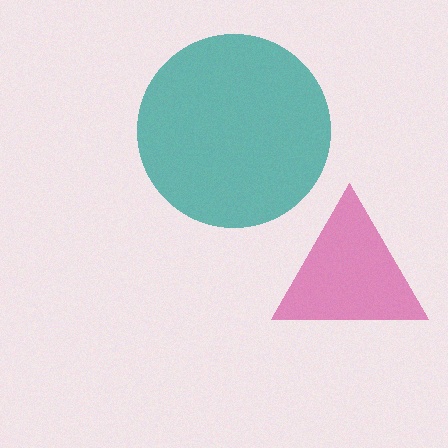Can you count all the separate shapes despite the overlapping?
Yes, there are 2 separate shapes.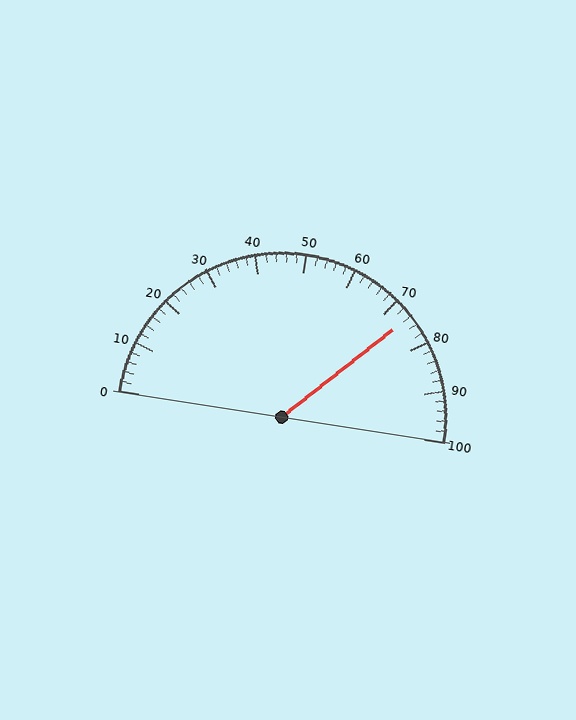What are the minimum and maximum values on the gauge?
The gauge ranges from 0 to 100.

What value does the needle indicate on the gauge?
The needle indicates approximately 74.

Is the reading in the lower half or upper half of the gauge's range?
The reading is in the upper half of the range (0 to 100).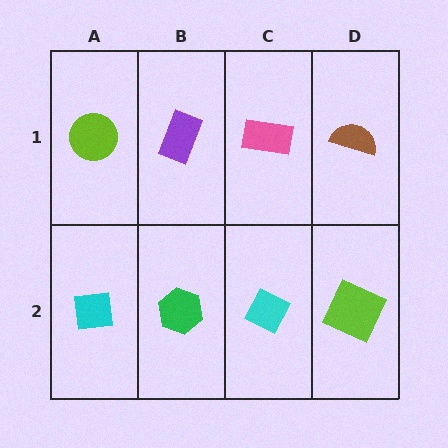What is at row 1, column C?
A pink rectangle.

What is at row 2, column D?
A lime square.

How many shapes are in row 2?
4 shapes.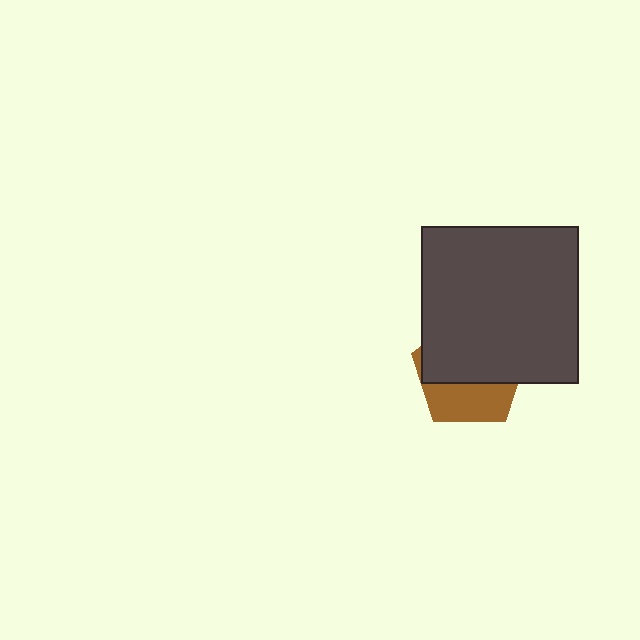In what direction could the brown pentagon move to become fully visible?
The brown pentagon could move down. That would shift it out from behind the dark gray square entirely.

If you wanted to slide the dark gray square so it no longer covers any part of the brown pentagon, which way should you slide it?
Slide it up — that is the most direct way to separate the two shapes.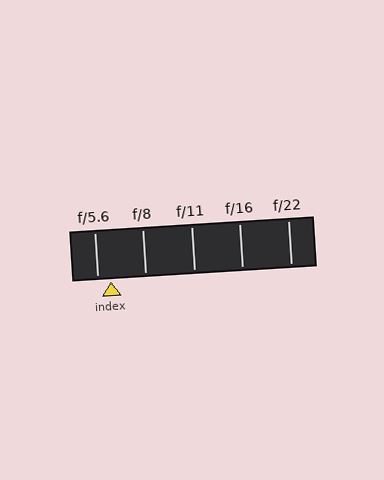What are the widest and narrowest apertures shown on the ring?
The widest aperture shown is f/5.6 and the narrowest is f/22.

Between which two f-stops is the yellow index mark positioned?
The index mark is between f/5.6 and f/8.